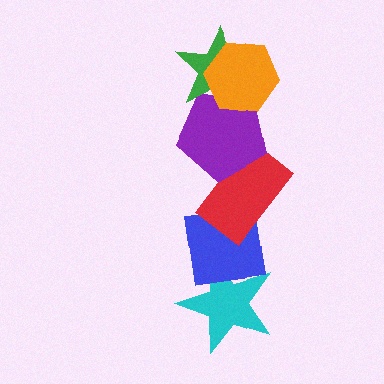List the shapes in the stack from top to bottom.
From top to bottom: the orange hexagon, the green star, the purple pentagon, the red rectangle, the blue square, the cyan star.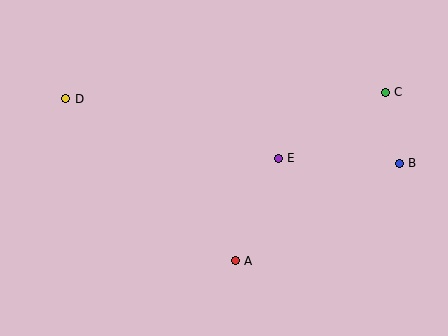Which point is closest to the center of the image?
Point E at (278, 158) is closest to the center.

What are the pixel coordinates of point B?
Point B is at (399, 163).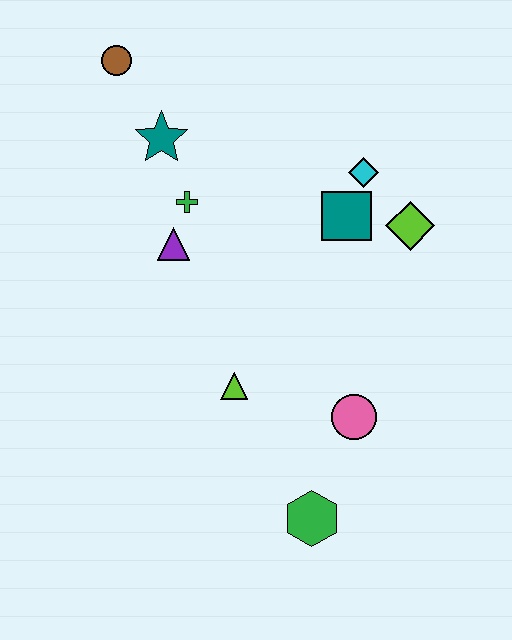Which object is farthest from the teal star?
The green hexagon is farthest from the teal star.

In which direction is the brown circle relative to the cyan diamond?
The brown circle is to the left of the cyan diamond.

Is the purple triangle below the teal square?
Yes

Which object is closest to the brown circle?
The teal star is closest to the brown circle.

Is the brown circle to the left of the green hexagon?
Yes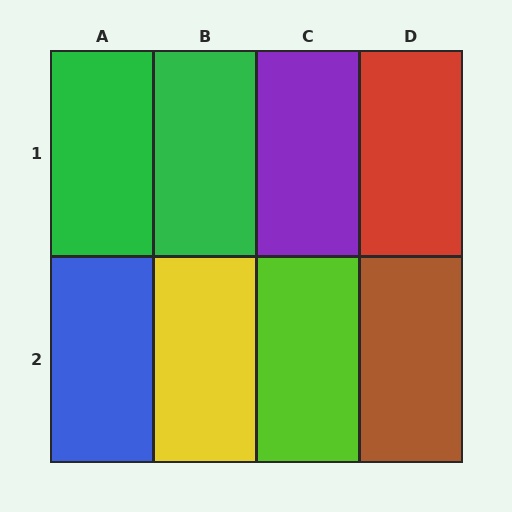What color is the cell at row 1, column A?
Green.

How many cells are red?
1 cell is red.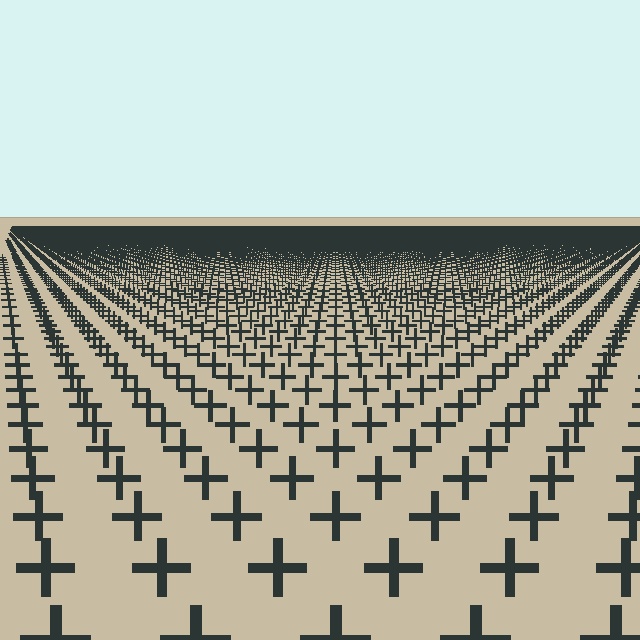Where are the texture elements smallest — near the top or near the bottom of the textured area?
Near the top.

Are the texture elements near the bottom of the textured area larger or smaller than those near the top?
Larger. Near the bottom, elements are closer to the viewer and appear at a bigger on-screen size.